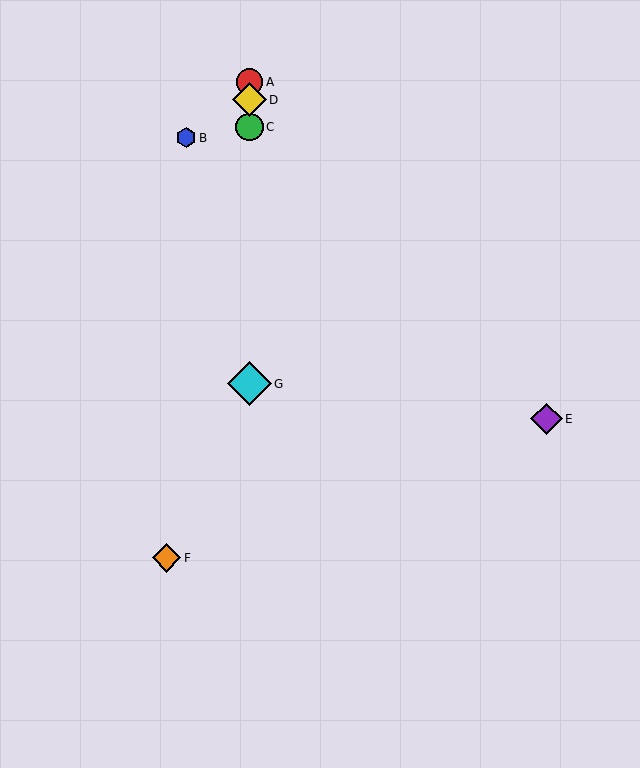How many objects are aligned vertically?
4 objects (A, C, D, G) are aligned vertically.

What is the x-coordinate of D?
Object D is at x≈250.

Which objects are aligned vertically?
Objects A, C, D, G are aligned vertically.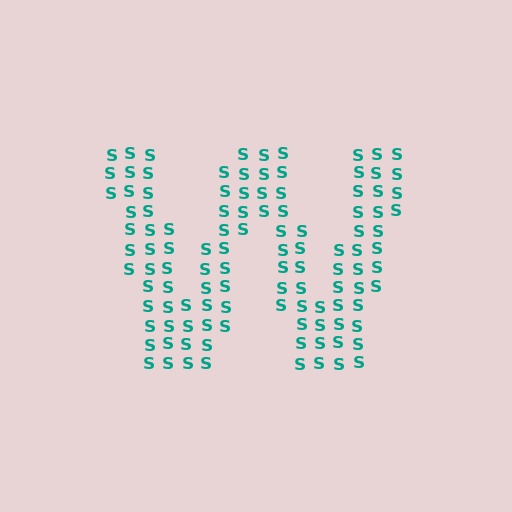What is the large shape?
The large shape is the letter W.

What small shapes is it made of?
It is made of small letter S's.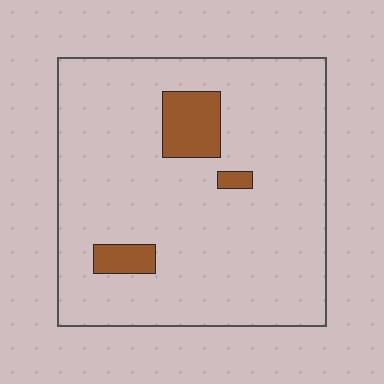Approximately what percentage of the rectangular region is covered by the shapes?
Approximately 10%.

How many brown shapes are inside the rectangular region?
3.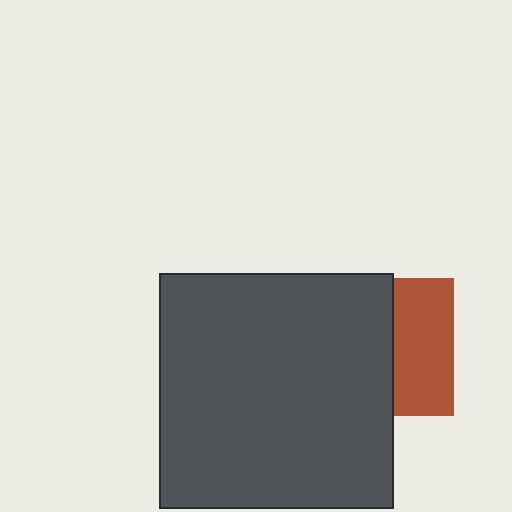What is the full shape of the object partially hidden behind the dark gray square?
The partially hidden object is a brown square.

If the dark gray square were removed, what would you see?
You would see the complete brown square.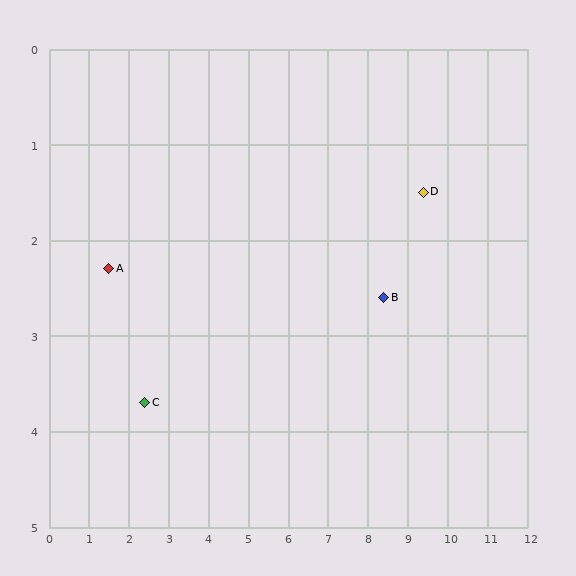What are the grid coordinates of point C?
Point C is at approximately (2.4, 3.7).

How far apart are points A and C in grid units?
Points A and C are about 1.7 grid units apart.